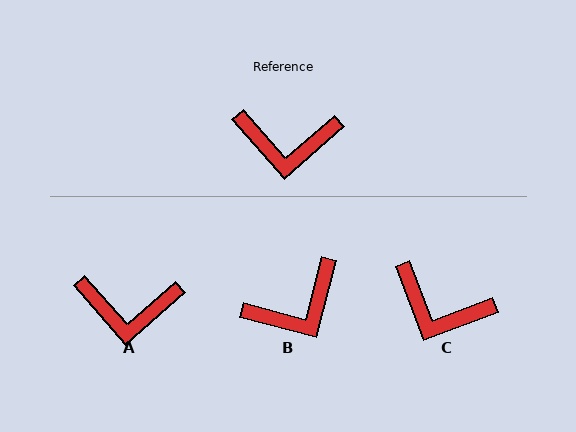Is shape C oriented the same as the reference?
No, it is off by about 20 degrees.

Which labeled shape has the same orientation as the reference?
A.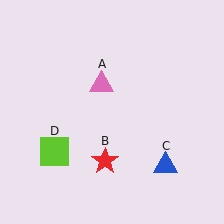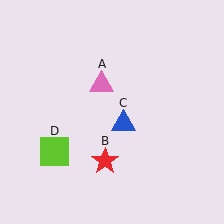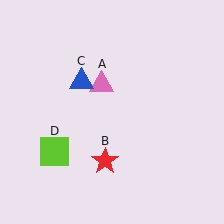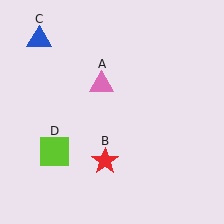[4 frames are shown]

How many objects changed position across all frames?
1 object changed position: blue triangle (object C).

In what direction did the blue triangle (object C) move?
The blue triangle (object C) moved up and to the left.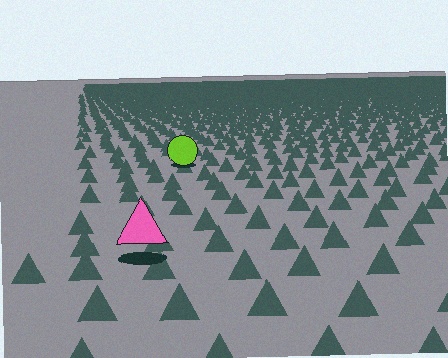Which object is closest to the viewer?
The pink triangle is closest. The texture marks near it are larger and more spread out.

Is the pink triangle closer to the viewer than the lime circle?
Yes. The pink triangle is closer — you can tell from the texture gradient: the ground texture is coarser near it.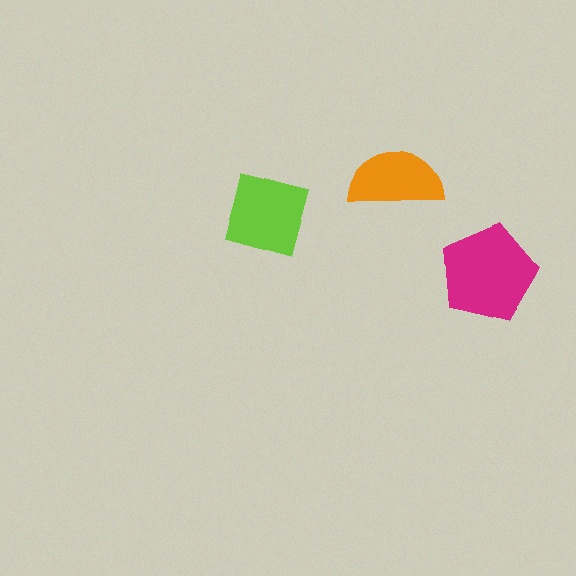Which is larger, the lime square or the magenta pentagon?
The magenta pentagon.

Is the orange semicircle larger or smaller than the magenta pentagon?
Smaller.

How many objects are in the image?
There are 3 objects in the image.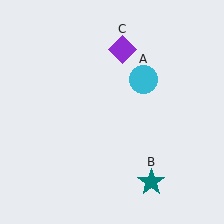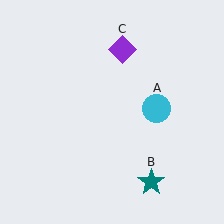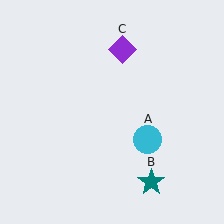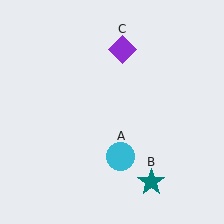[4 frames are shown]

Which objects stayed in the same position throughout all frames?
Teal star (object B) and purple diamond (object C) remained stationary.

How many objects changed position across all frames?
1 object changed position: cyan circle (object A).